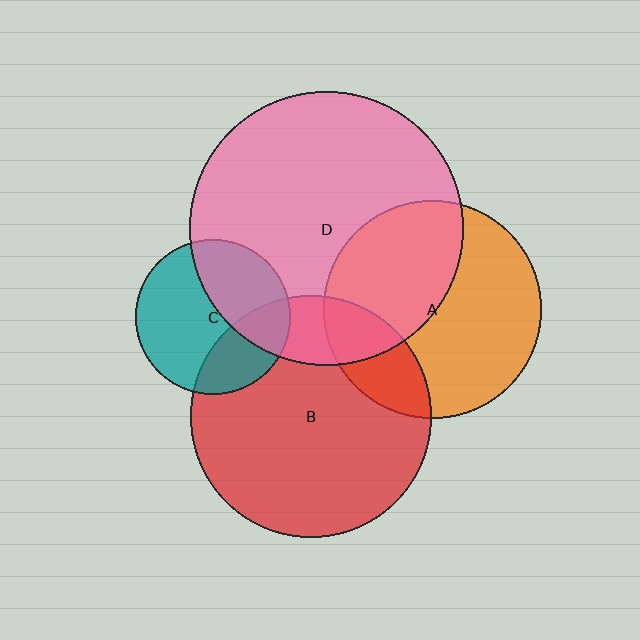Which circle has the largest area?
Circle D (pink).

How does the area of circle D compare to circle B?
Approximately 1.3 times.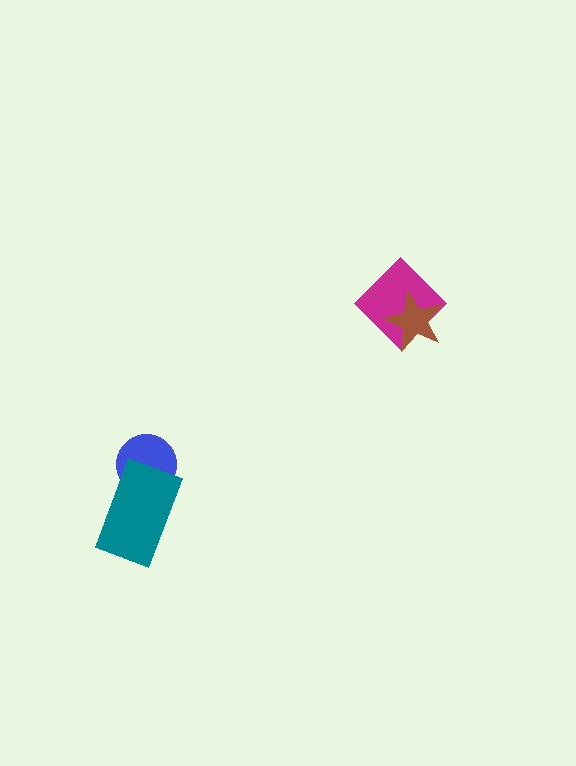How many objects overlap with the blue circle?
1 object overlaps with the blue circle.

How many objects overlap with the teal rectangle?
1 object overlaps with the teal rectangle.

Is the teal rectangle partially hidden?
No, no other shape covers it.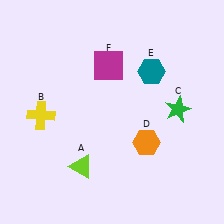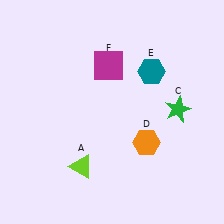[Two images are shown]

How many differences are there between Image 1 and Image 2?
There is 1 difference between the two images.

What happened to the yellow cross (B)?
The yellow cross (B) was removed in Image 2. It was in the bottom-left area of Image 1.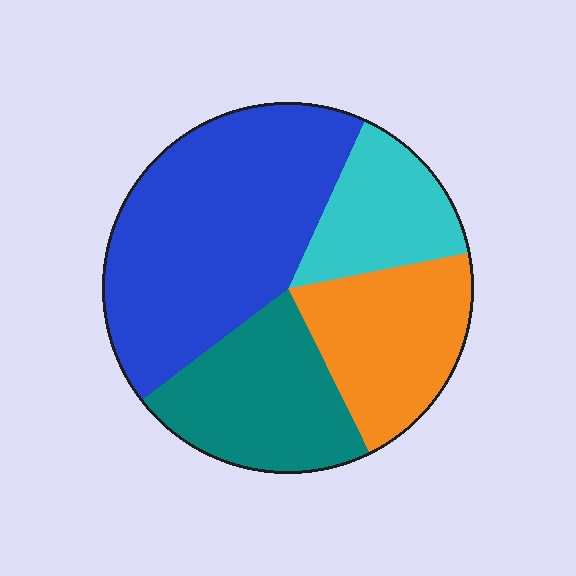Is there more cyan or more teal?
Teal.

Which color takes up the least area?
Cyan, at roughly 15%.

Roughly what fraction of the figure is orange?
Orange covers around 20% of the figure.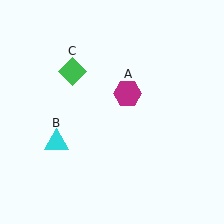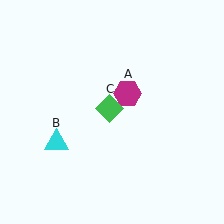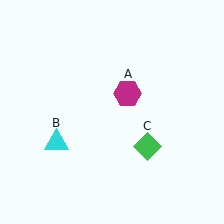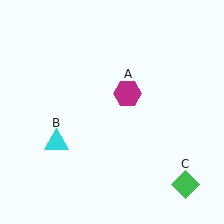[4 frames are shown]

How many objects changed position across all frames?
1 object changed position: green diamond (object C).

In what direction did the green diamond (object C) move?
The green diamond (object C) moved down and to the right.